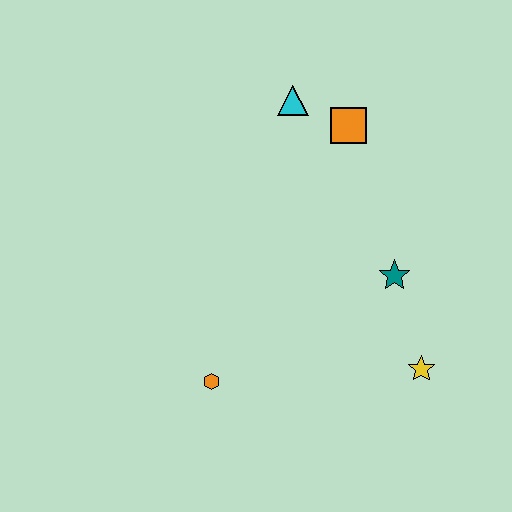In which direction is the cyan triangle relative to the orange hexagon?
The cyan triangle is above the orange hexagon.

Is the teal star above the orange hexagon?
Yes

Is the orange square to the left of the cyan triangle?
No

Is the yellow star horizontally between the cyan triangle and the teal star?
No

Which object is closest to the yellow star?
The teal star is closest to the yellow star.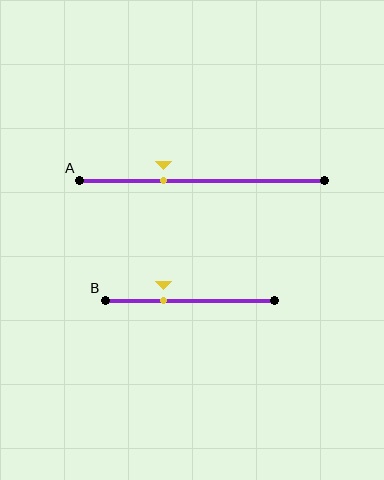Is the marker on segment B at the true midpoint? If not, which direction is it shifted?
No, the marker on segment B is shifted to the left by about 16% of the segment length.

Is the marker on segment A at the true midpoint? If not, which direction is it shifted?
No, the marker on segment A is shifted to the left by about 16% of the segment length.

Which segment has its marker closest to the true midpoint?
Segment B has its marker closest to the true midpoint.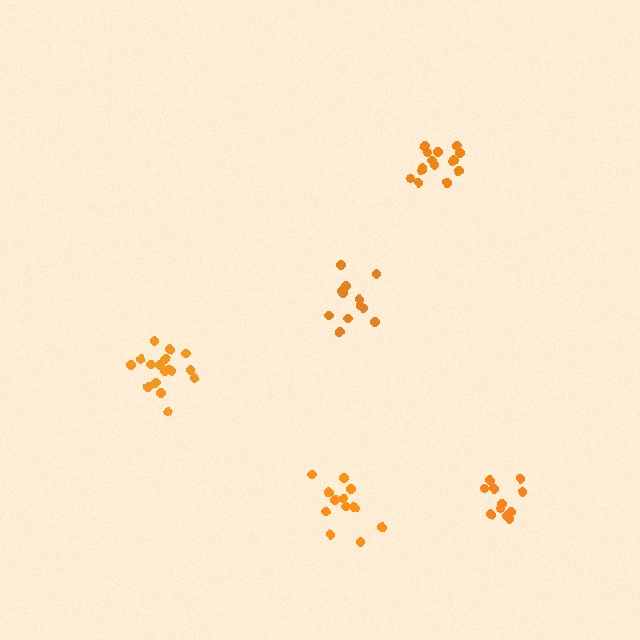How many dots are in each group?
Group 1: 12 dots, Group 2: 17 dots, Group 3: 11 dots, Group 4: 13 dots, Group 5: 16 dots (69 total).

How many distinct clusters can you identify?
There are 5 distinct clusters.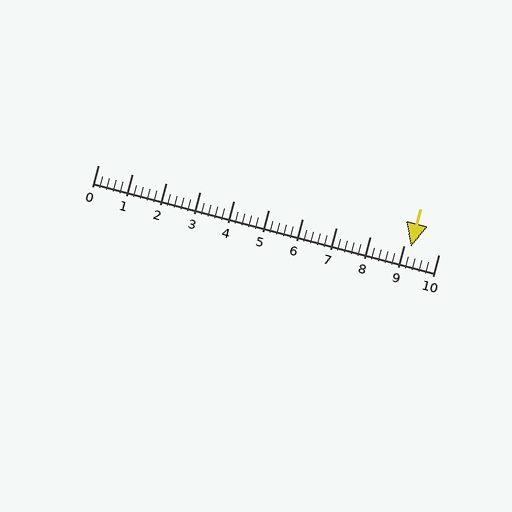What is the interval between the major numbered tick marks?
The major tick marks are spaced 1 units apart.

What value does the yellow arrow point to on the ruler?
The yellow arrow points to approximately 9.2.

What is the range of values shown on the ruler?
The ruler shows values from 0 to 10.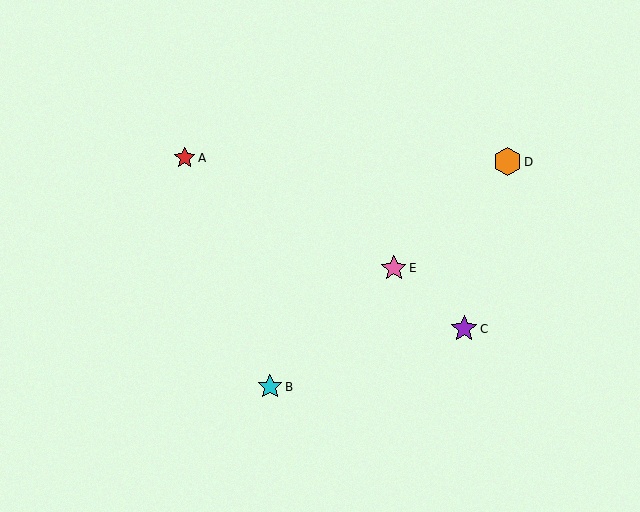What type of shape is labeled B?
Shape B is a cyan star.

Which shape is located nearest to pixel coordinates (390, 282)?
The pink star (labeled E) at (394, 268) is nearest to that location.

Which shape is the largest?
The orange hexagon (labeled D) is the largest.